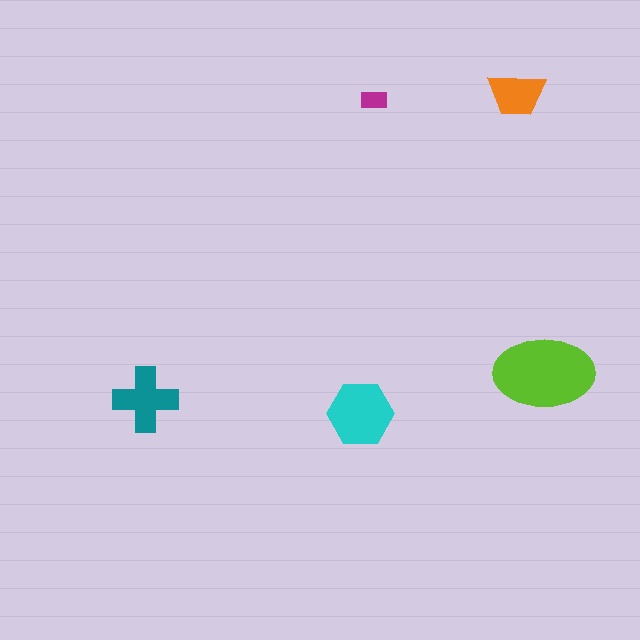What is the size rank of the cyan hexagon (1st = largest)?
2nd.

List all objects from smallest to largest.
The magenta rectangle, the orange trapezoid, the teal cross, the cyan hexagon, the lime ellipse.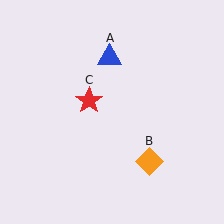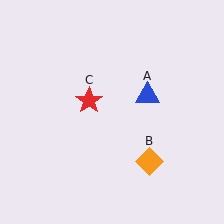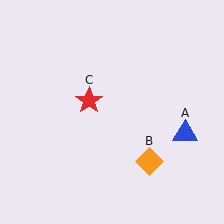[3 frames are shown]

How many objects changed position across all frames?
1 object changed position: blue triangle (object A).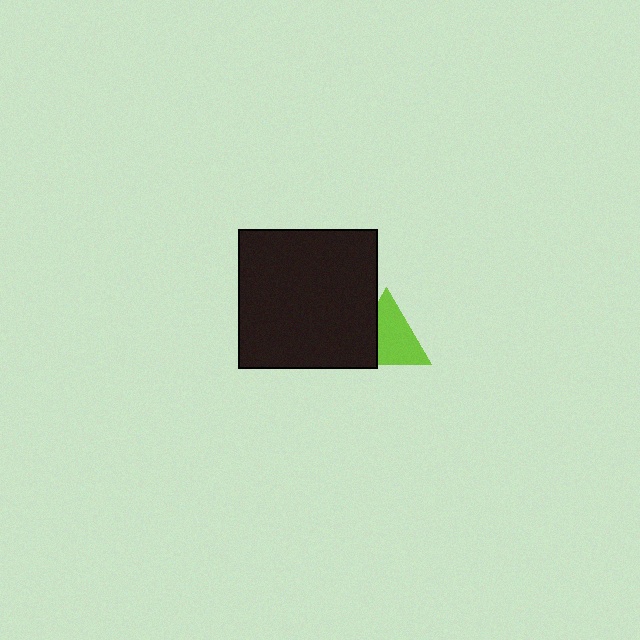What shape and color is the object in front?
The object in front is a black square.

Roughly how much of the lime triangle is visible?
Most of it is visible (roughly 68%).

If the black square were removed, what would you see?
You would see the complete lime triangle.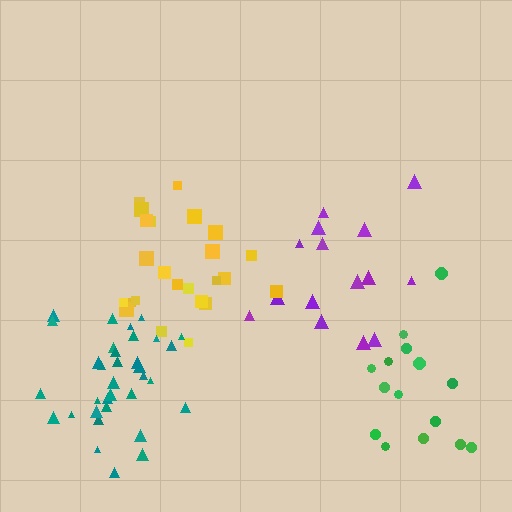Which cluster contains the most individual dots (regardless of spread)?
Teal (34).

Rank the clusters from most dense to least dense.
teal, yellow, purple, green.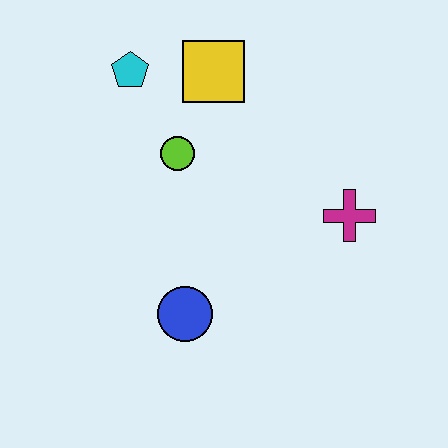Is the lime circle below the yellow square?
Yes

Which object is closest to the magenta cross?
The lime circle is closest to the magenta cross.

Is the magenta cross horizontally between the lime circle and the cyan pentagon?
No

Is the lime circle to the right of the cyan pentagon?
Yes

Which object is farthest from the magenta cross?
The cyan pentagon is farthest from the magenta cross.